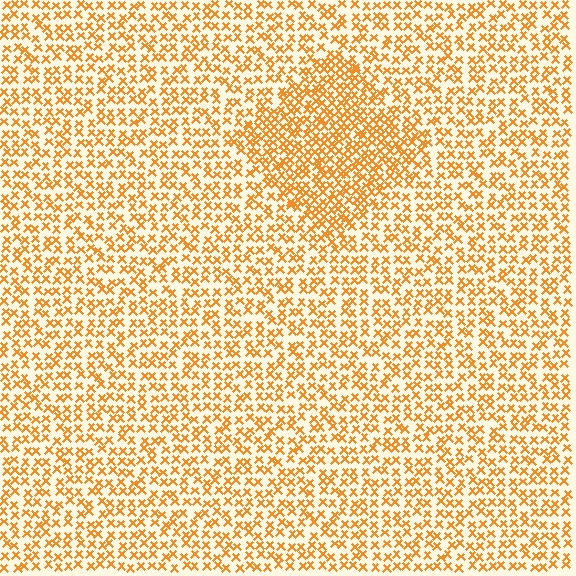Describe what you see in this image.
The image contains small orange elements arranged at two different densities. A diamond-shaped region is visible where the elements are more densely packed than the surrounding area.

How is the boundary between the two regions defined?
The boundary is defined by a change in element density (approximately 1.7x ratio). All elements are the same color, size, and shape.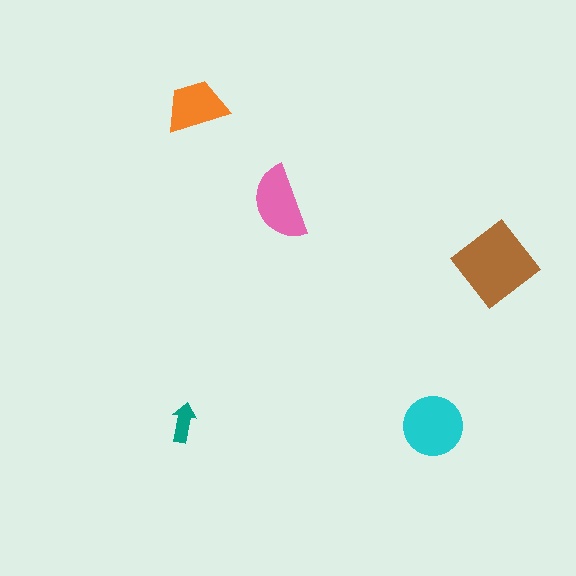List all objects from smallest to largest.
The teal arrow, the orange trapezoid, the pink semicircle, the cyan circle, the brown diamond.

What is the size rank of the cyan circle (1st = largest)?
2nd.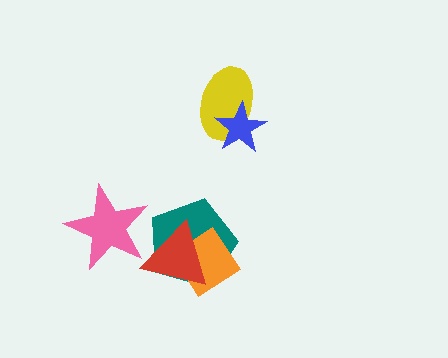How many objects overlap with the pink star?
1 object overlaps with the pink star.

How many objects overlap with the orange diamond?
2 objects overlap with the orange diamond.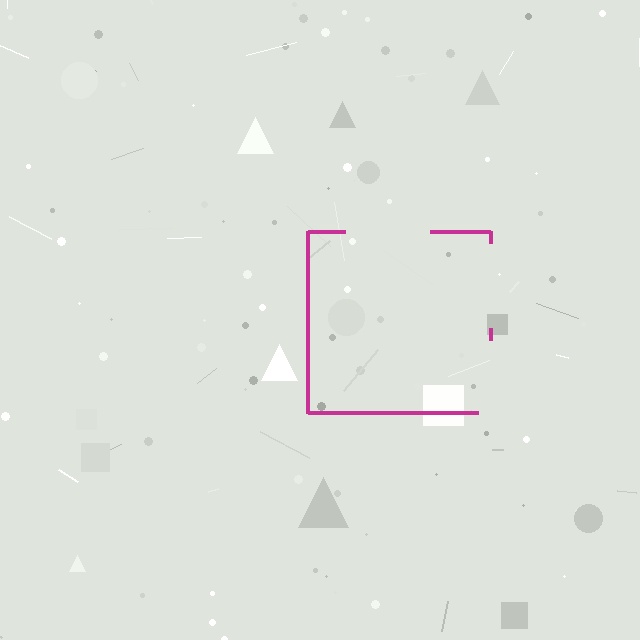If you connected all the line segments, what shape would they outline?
They would outline a square.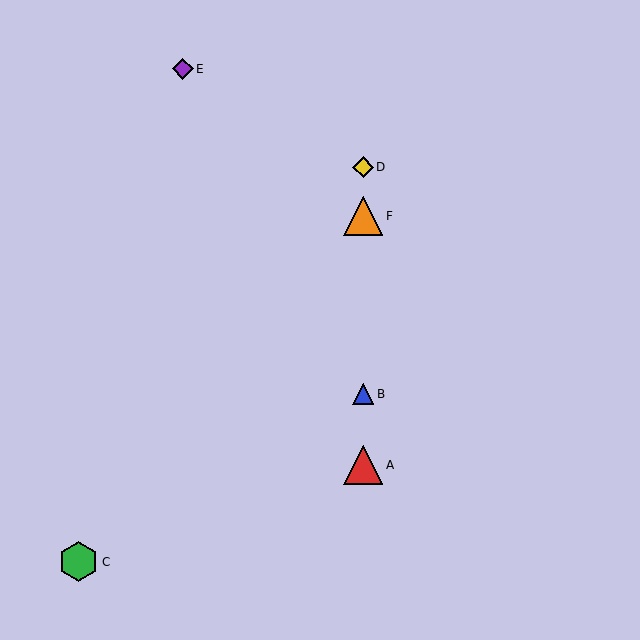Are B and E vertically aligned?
No, B is at x≈363 and E is at x≈183.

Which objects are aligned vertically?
Objects A, B, D, F are aligned vertically.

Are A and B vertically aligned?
Yes, both are at x≈363.